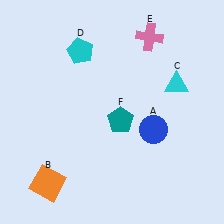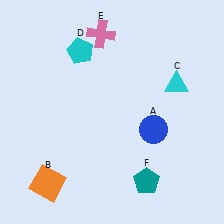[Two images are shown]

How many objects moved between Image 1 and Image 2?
2 objects moved between the two images.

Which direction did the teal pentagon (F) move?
The teal pentagon (F) moved down.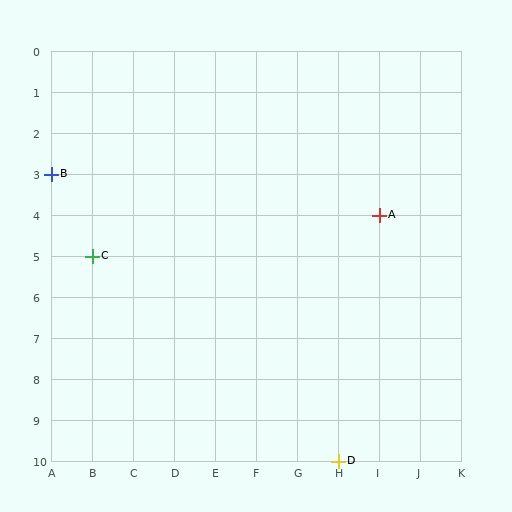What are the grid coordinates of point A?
Point A is at grid coordinates (I, 4).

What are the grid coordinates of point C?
Point C is at grid coordinates (B, 5).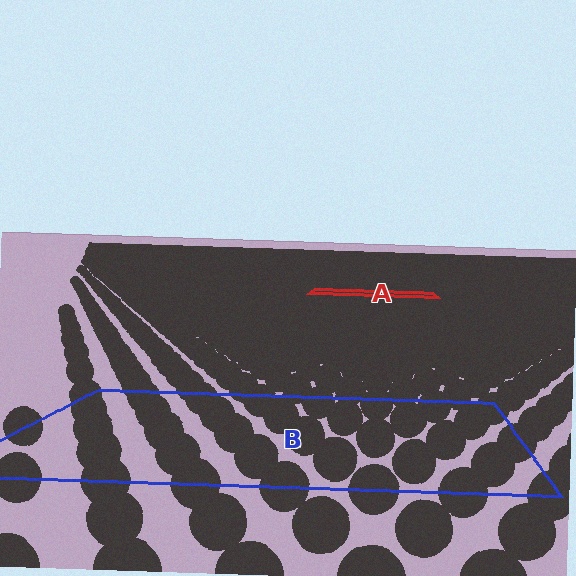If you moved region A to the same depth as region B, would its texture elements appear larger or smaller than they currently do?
They would appear larger. At a closer depth, the same texture elements are projected at a bigger on-screen size.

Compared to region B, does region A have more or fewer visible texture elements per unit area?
Region A has more texture elements per unit area — they are packed more densely because it is farther away.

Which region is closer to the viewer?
Region B is closer. The texture elements there are larger and more spread out.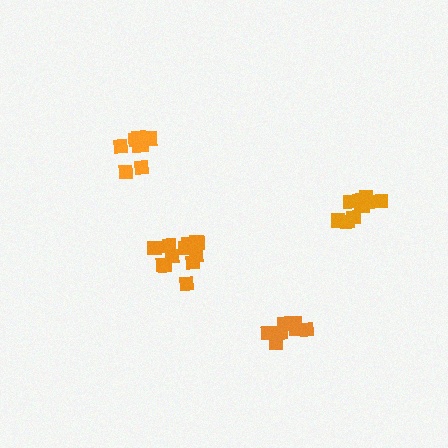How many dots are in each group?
Group 1: 9 dots, Group 2: 8 dots, Group 3: 11 dots, Group 4: 8 dots (36 total).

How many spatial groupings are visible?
There are 4 spatial groupings.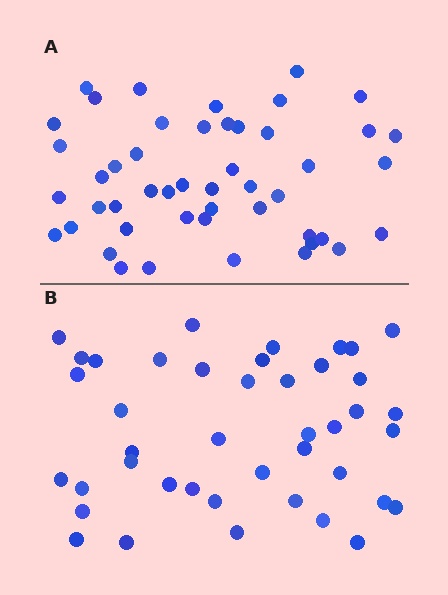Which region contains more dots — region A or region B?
Region A (the top region) has more dots.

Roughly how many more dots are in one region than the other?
Region A has about 6 more dots than region B.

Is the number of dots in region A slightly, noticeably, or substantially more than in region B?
Region A has only slightly more — the two regions are fairly close. The ratio is roughly 1.1 to 1.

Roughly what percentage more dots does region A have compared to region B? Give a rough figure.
About 15% more.